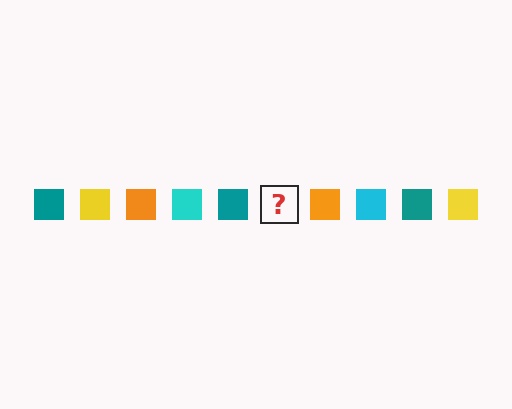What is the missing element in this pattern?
The missing element is a yellow square.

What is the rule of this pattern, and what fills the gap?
The rule is that the pattern cycles through teal, yellow, orange, cyan squares. The gap should be filled with a yellow square.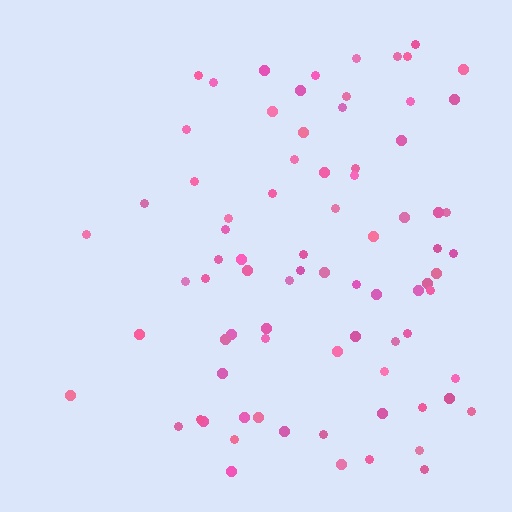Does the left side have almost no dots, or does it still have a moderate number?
Still a moderate number, just noticeably fewer than the right.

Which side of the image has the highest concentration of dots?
The right.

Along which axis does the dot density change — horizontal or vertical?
Horizontal.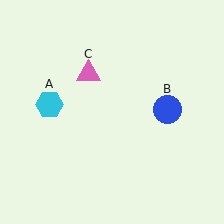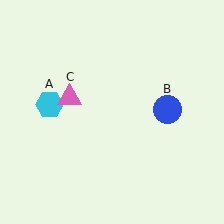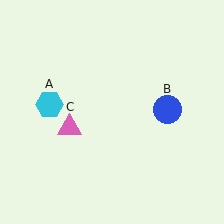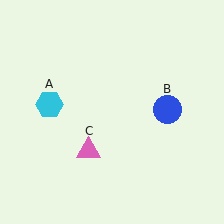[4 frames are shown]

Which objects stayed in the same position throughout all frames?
Cyan hexagon (object A) and blue circle (object B) remained stationary.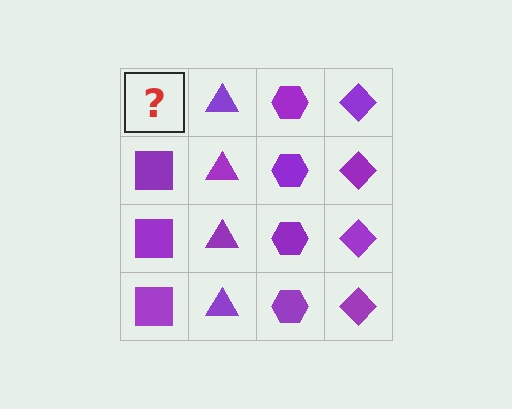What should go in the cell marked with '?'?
The missing cell should contain a purple square.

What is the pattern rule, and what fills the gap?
The rule is that each column has a consistent shape. The gap should be filled with a purple square.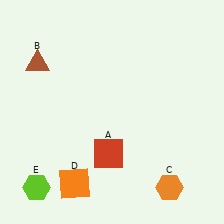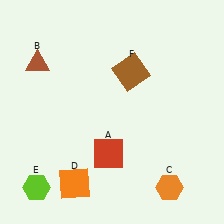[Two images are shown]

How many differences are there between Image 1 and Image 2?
There is 1 difference between the two images.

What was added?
A brown square (F) was added in Image 2.